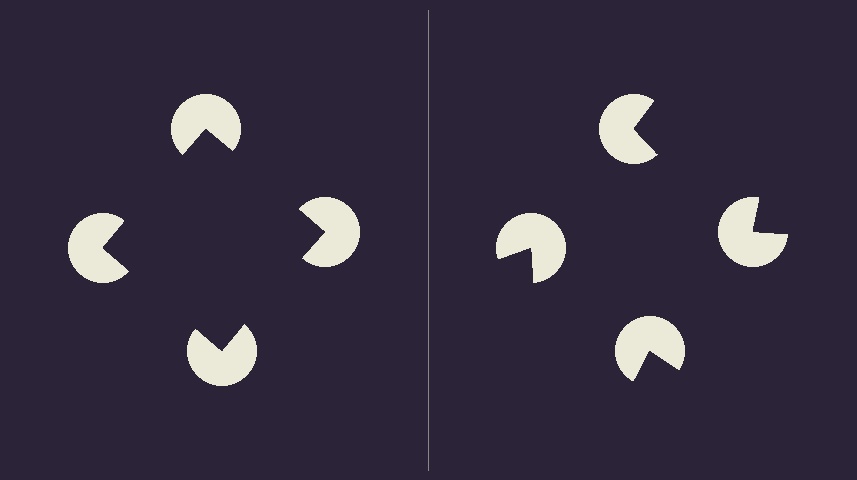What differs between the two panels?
The pac-man discs are positioned identically on both sides; only the wedge orientations differ. On the left they align to a square; on the right they are misaligned.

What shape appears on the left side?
An illusory square.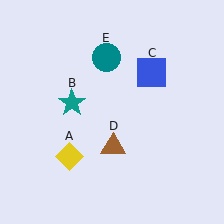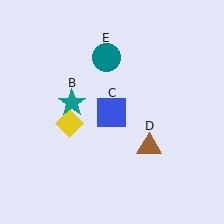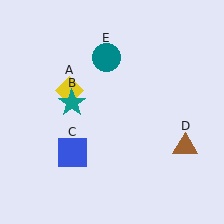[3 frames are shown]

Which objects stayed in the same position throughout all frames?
Teal star (object B) and teal circle (object E) remained stationary.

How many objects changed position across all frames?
3 objects changed position: yellow diamond (object A), blue square (object C), brown triangle (object D).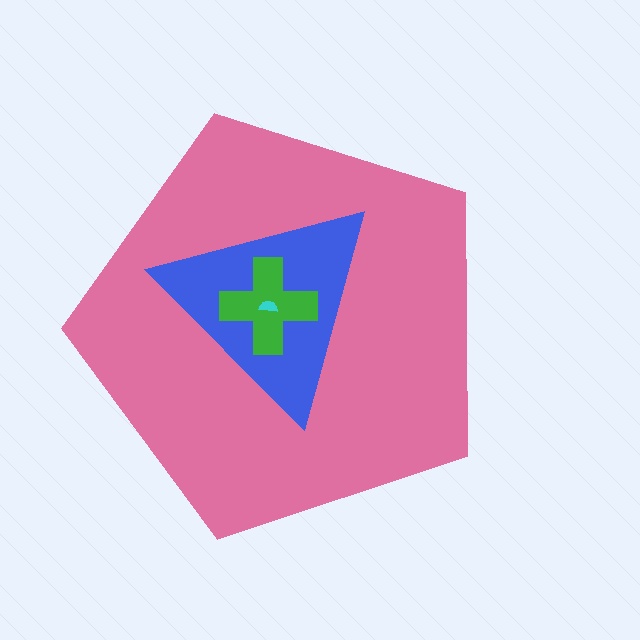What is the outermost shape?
The pink pentagon.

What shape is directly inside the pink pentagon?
The blue triangle.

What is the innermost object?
The cyan semicircle.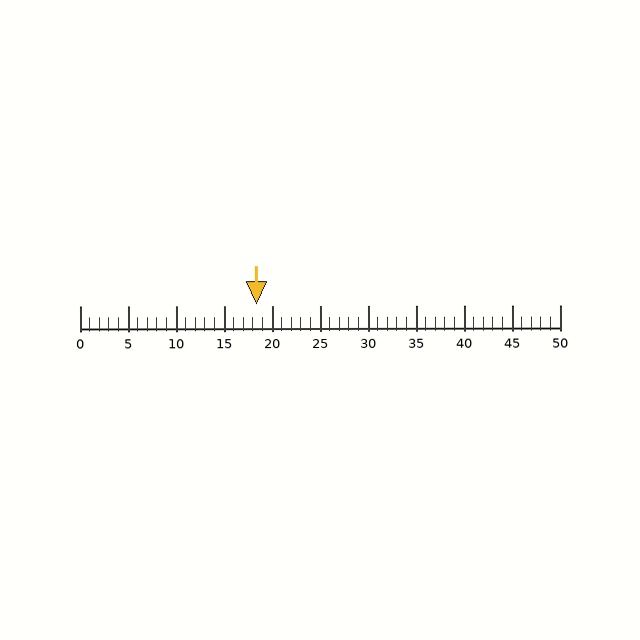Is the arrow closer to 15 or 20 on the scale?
The arrow is closer to 20.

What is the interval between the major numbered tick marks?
The major tick marks are spaced 5 units apart.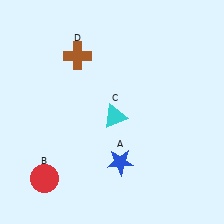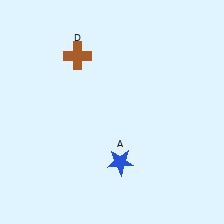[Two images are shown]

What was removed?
The cyan triangle (C), the red circle (B) were removed in Image 2.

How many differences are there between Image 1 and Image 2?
There are 2 differences between the two images.